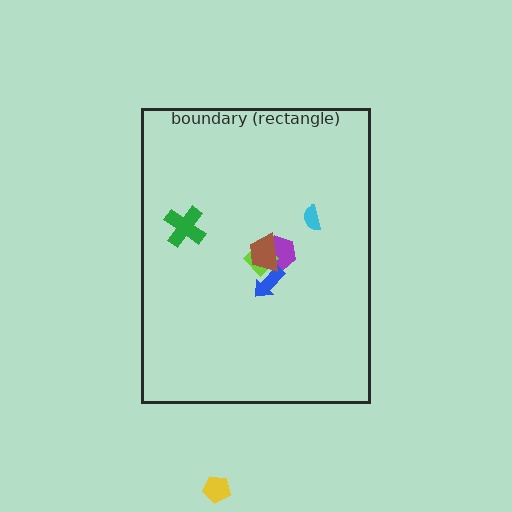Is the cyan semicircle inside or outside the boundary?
Inside.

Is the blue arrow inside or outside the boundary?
Inside.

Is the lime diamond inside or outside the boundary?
Inside.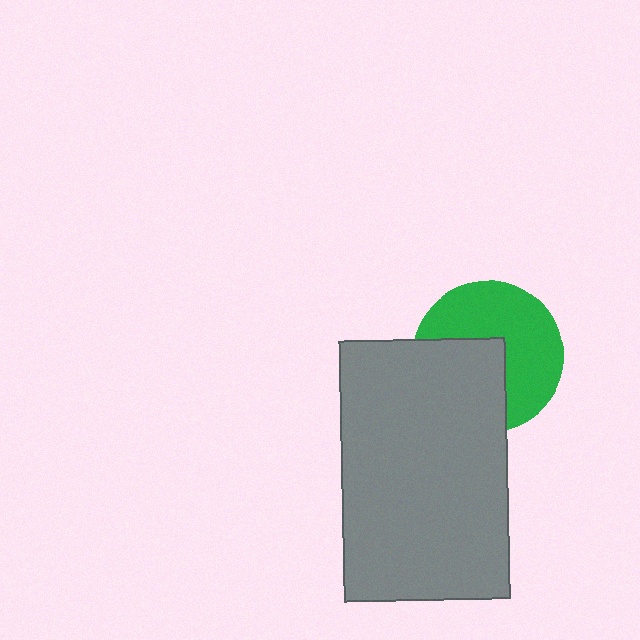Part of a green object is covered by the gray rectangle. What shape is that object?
It is a circle.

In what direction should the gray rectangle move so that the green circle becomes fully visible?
The gray rectangle should move toward the lower-left. That is the shortest direction to clear the overlap and leave the green circle fully visible.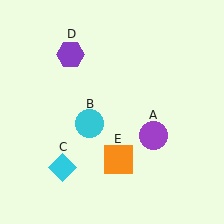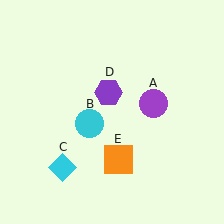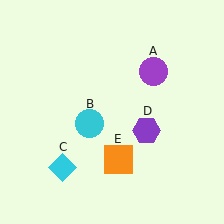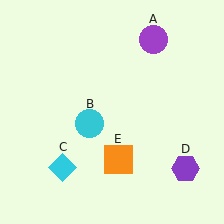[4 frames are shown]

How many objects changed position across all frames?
2 objects changed position: purple circle (object A), purple hexagon (object D).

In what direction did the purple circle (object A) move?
The purple circle (object A) moved up.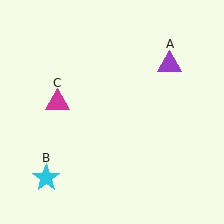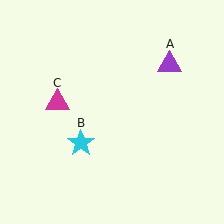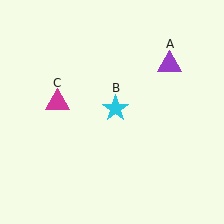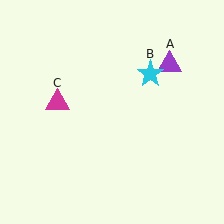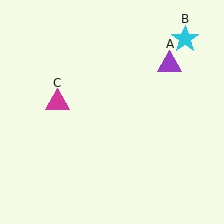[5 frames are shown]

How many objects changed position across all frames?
1 object changed position: cyan star (object B).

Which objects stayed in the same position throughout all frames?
Purple triangle (object A) and magenta triangle (object C) remained stationary.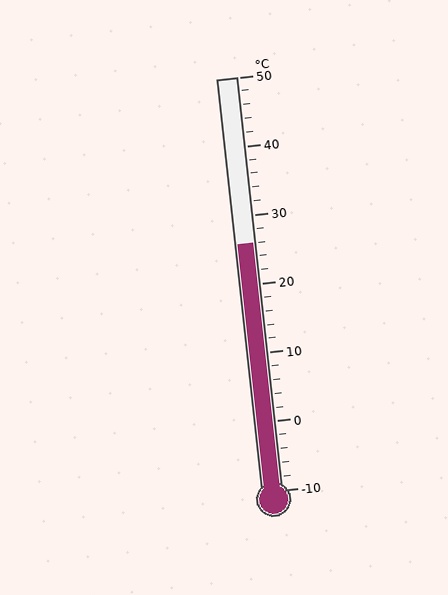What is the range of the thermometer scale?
The thermometer scale ranges from -10°C to 50°C.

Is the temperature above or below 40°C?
The temperature is below 40°C.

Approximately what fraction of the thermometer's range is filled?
The thermometer is filled to approximately 60% of its range.